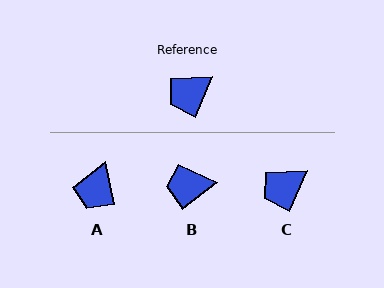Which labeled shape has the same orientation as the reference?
C.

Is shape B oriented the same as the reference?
No, it is off by about 29 degrees.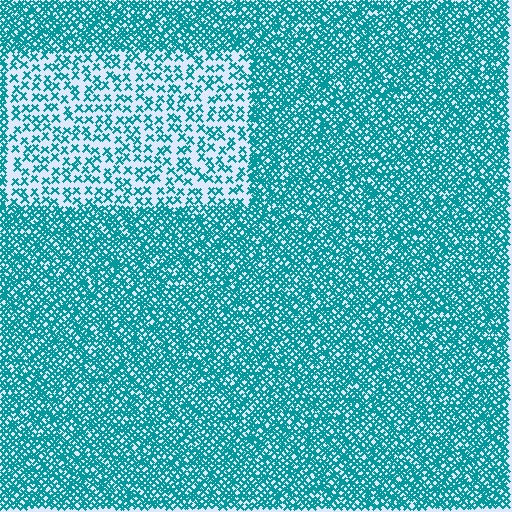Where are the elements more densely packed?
The elements are more densely packed outside the rectangle boundary.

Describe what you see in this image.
The image contains small teal elements arranged at two different densities. A rectangle-shaped region is visible where the elements are less densely packed than the surrounding area.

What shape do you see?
I see a rectangle.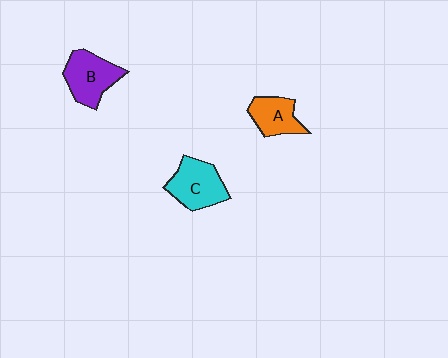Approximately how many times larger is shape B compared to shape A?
Approximately 1.3 times.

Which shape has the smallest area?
Shape A (orange).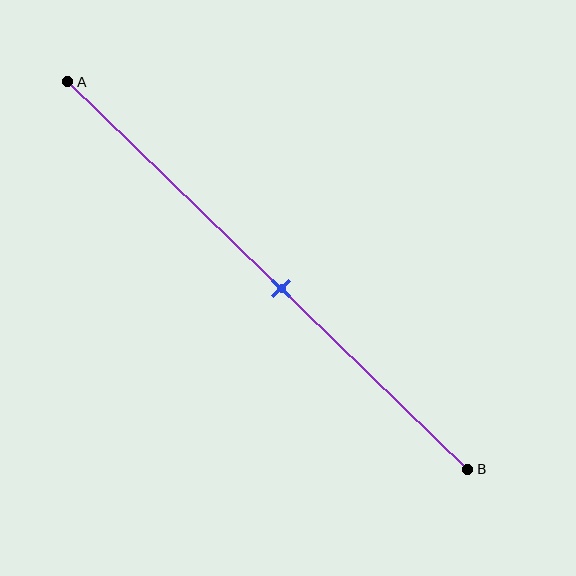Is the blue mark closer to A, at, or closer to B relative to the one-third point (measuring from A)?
The blue mark is closer to point B than the one-third point of segment AB.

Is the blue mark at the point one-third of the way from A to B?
No, the mark is at about 55% from A, not at the 33% one-third point.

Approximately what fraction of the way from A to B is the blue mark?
The blue mark is approximately 55% of the way from A to B.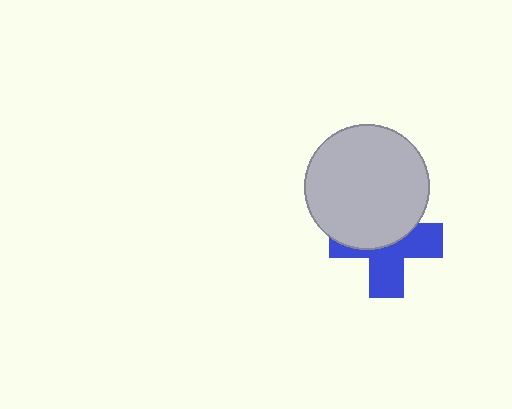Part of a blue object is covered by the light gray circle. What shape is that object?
It is a cross.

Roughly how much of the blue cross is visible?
About half of it is visible (roughly 52%).